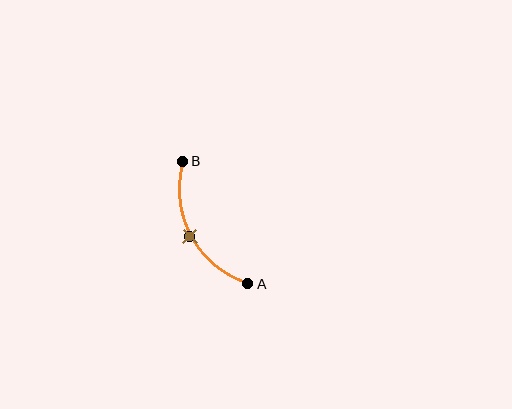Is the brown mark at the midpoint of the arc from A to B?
Yes. The brown mark lies on the arc at equal arc-length from both A and B — it is the arc midpoint.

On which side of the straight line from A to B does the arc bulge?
The arc bulges to the left of the straight line connecting A and B.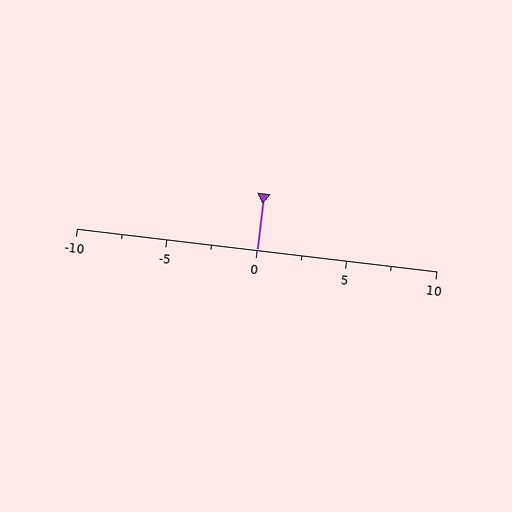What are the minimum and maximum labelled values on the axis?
The axis runs from -10 to 10.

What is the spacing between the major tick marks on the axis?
The major ticks are spaced 5 apart.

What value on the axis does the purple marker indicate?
The marker indicates approximately 0.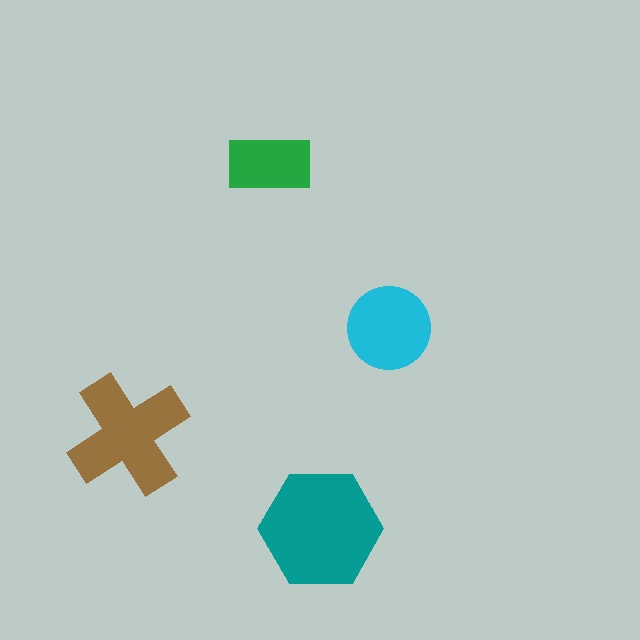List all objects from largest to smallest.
The teal hexagon, the brown cross, the cyan circle, the green rectangle.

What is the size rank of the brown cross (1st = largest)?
2nd.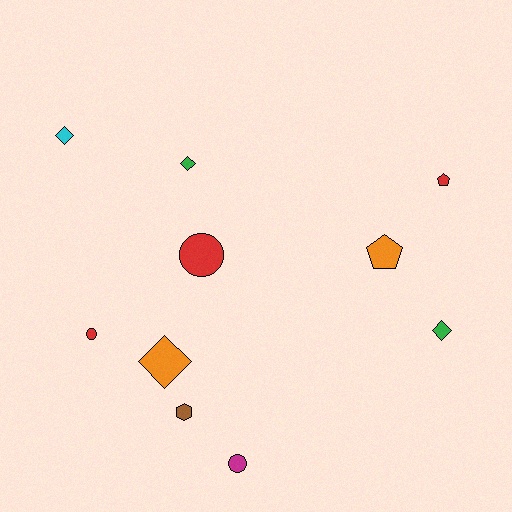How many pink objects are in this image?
There are no pink objects.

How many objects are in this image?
There are 10 objects.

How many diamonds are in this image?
There are 4 diamonds.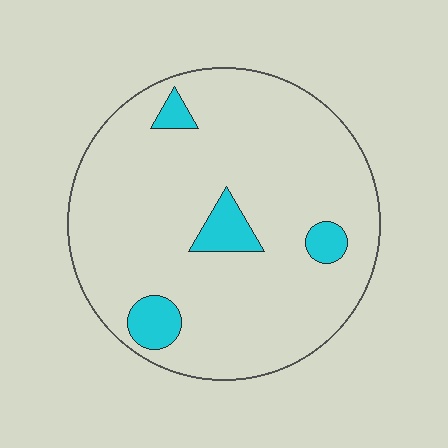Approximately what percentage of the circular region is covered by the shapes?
Approximately 10%.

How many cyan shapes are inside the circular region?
4.